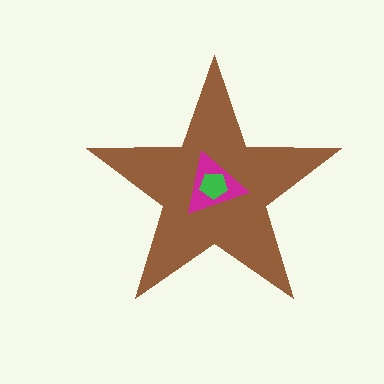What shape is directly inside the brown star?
The magenta triangle.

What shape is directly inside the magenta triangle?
The green pentagon.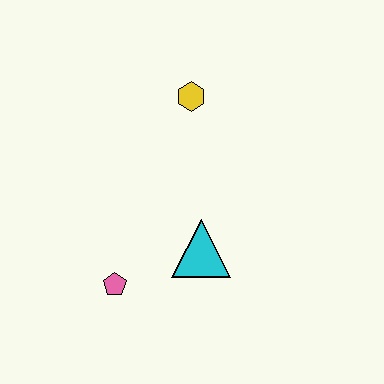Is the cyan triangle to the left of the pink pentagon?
No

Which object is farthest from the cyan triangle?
The yellow hexagon is farthest from the cyan triangle.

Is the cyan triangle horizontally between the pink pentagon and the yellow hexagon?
No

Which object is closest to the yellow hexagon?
The cyan triangle is closest to the yellow hexagon.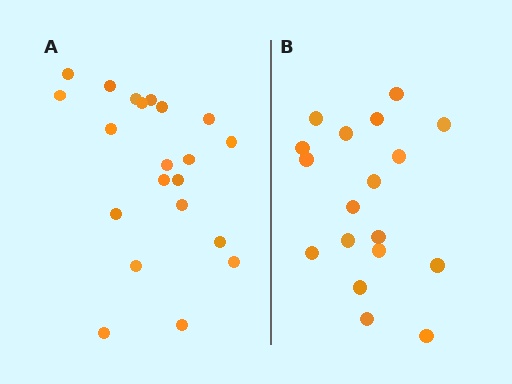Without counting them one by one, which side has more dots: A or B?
Region A (the left region) has more dots.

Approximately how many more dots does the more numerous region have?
Region A has just a few more — roughly 2 or 3 more dots than region B.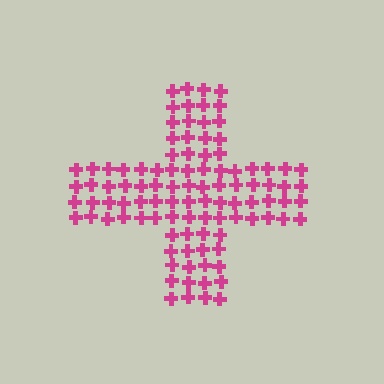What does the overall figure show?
The overall figure shows a cross.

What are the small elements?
The small elements are crosses.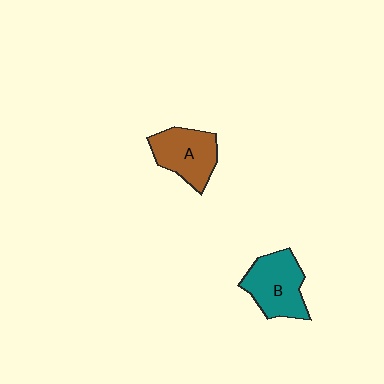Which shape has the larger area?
Shape B (teal).